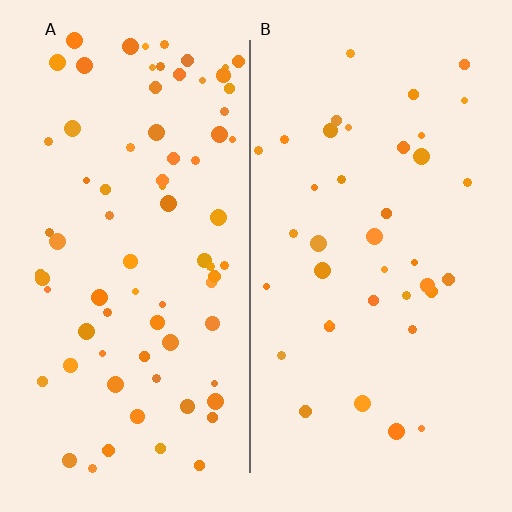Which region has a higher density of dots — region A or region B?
A (the left).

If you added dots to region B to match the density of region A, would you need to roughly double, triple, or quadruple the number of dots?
Approximately double.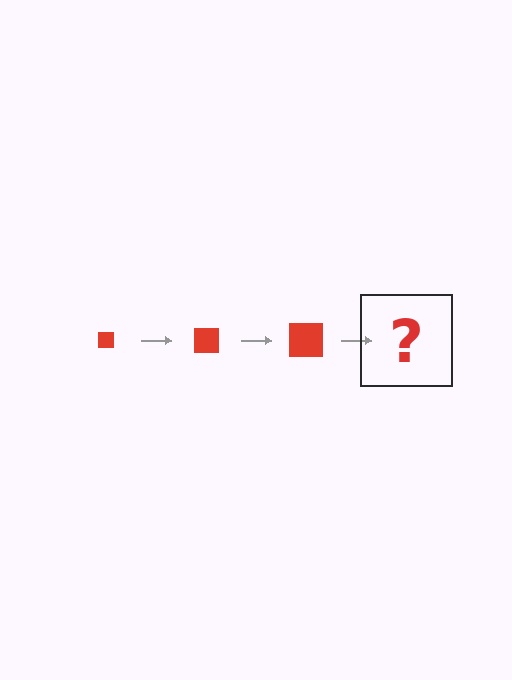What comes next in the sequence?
The next element should be a red square, larger than the previous one.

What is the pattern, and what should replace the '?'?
The pattern is that the square gets progressively larger each step. The '?' should be a red square, larger than the previous one.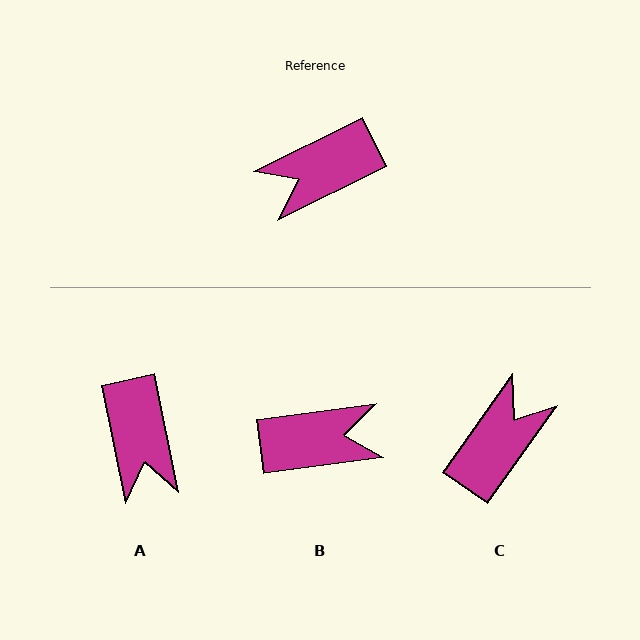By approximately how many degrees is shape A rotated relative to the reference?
Approximately 75 degrees counter-clockwise.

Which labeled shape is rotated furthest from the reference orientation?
B, about 161 degrees away.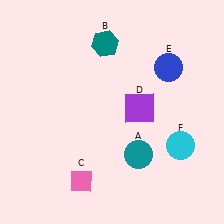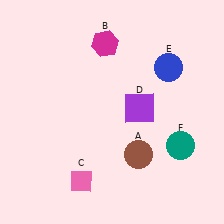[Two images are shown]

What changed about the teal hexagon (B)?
In Image 1, B is teal. In Image 2, it changed to magenta.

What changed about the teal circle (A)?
In Image 1, A is teal. In Image 2, it changed to brown.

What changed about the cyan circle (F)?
In Image 1, F is cyan. In Image 2, it changed to teal.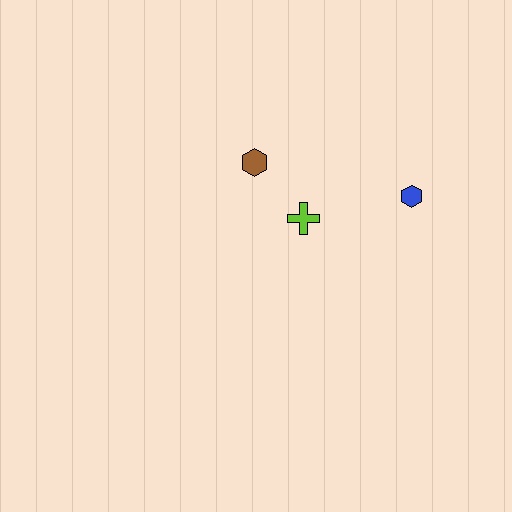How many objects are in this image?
There are 3 objects.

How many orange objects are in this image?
There are no orange objects.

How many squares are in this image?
There are no squares.